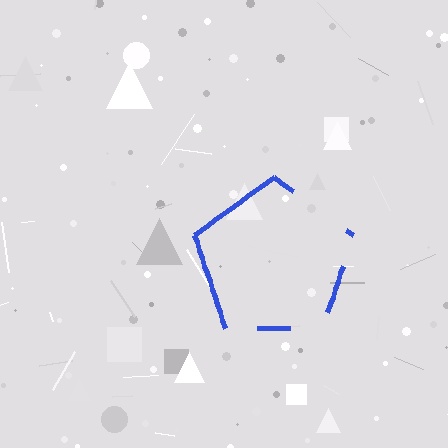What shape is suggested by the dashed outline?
The dashed outline suggests a pentagon.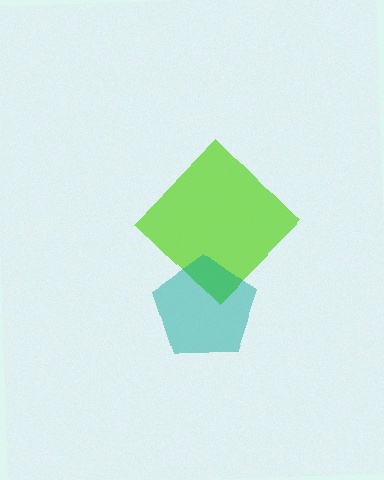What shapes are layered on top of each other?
The layered shapes are: a lime diamond, a teal pentagon.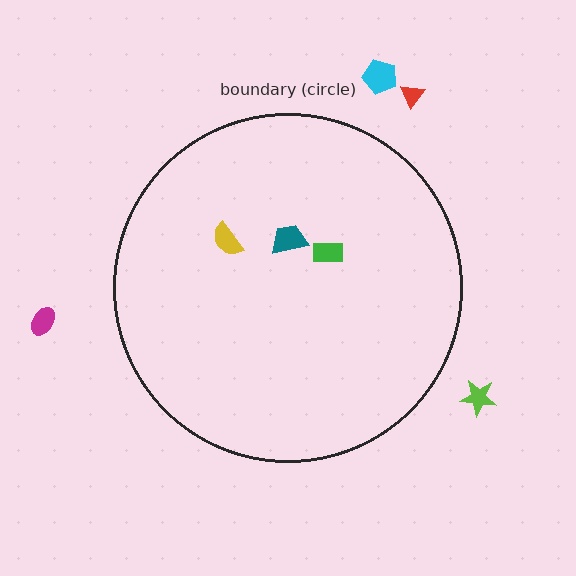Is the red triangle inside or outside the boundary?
Outside.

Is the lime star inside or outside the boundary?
Outside.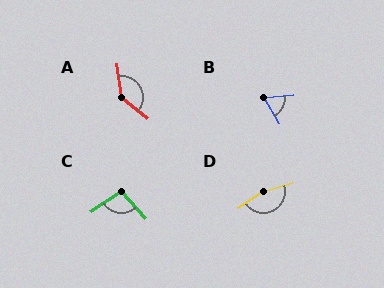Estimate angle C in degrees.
Approximately 98 degrees.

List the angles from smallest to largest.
B (65°), C (98°), A (137°), D (160°).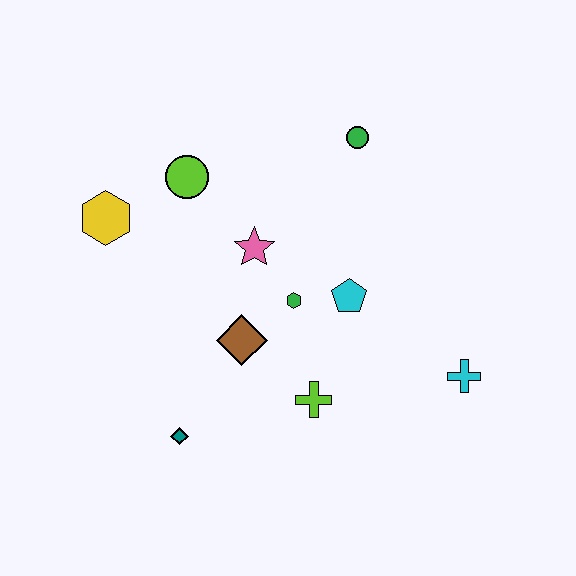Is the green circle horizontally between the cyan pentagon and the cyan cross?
Yes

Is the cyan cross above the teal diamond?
Yes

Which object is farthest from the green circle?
The teal diamond is farthest from the green circle.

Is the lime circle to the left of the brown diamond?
Yes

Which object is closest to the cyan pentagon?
The green hexagon is closest to the cyan pentagon.